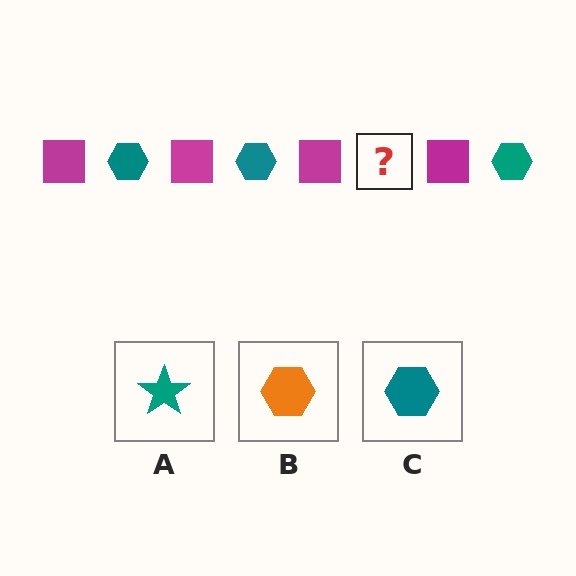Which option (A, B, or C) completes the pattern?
C.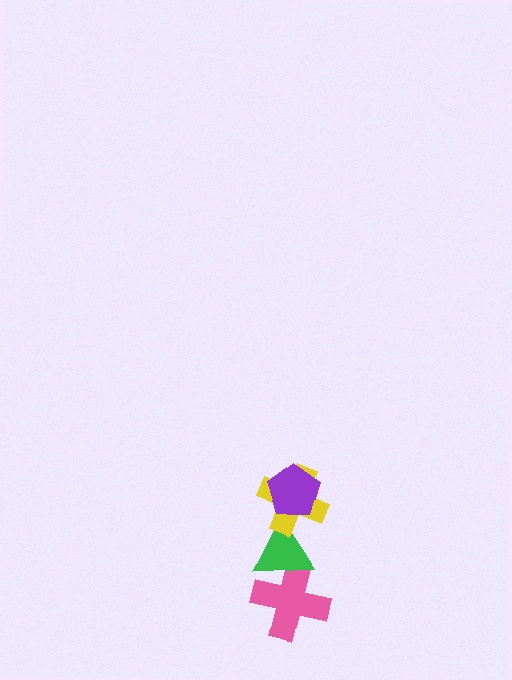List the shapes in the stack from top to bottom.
From top to bottom: the purple pentagon, the yellow cross, the green triangle, the pink cross.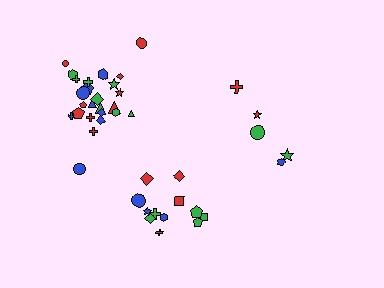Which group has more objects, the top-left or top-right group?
The top-left group.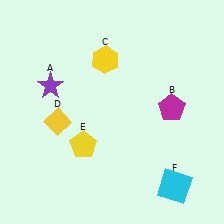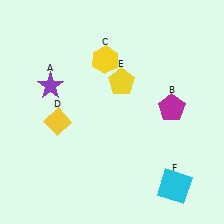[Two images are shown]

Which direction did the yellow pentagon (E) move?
The yellow pentagon (E) moved up.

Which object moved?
The yellow pentagon (E) moved up.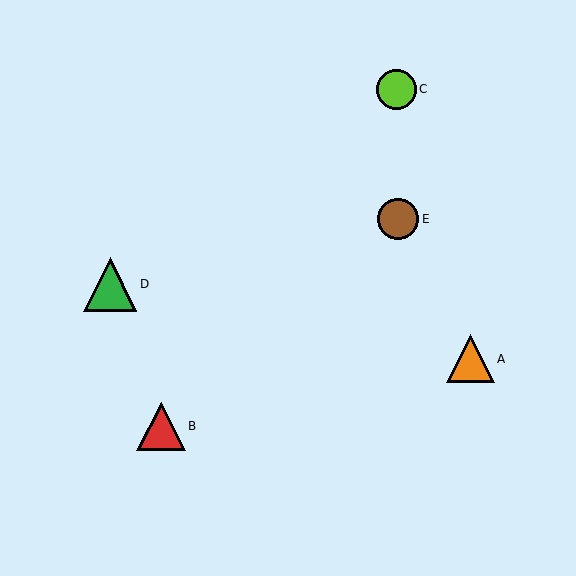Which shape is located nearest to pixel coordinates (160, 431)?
The red triangle (labeled B) at (161, 426) is nearest to that location.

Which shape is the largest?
The green triangle (labeled D) is the largest.